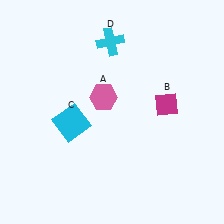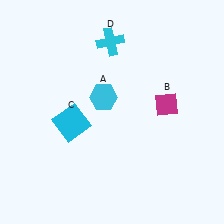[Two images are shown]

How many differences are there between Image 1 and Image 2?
There is 1 difference between the two images.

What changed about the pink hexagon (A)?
In Image 1, A is pink. In Image 2, it changed to cyan.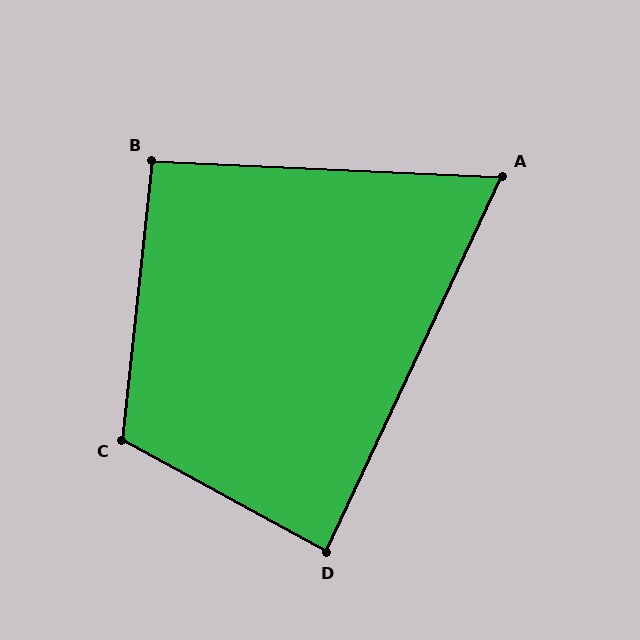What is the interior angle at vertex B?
Approximately 93 degrees (approximately right).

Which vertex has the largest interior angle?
C, at approximately 113 degrees.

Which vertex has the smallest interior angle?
A, at approximately 67 degrees.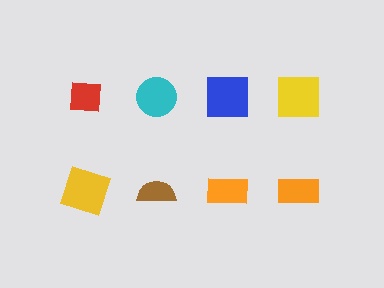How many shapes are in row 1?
4 shapes.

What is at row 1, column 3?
A blue square.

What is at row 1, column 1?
A red square.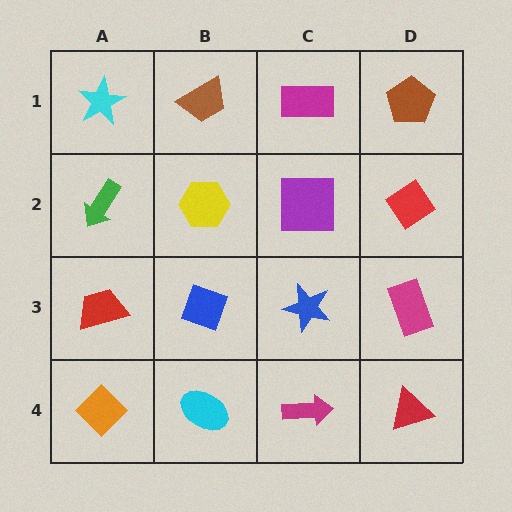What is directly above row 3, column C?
A purple square.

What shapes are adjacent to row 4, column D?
A magenta rectangle (row 3, column D), a magenta arrow (row 4, column C).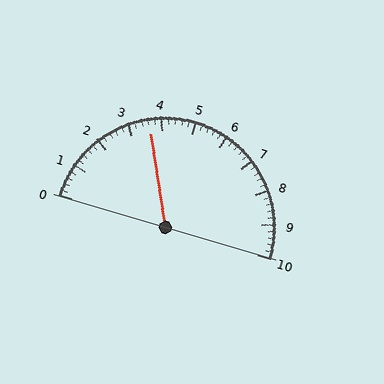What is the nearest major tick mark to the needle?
The nearest major tick mark is 4.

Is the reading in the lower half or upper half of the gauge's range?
The reading is in the lower half of the range (0 to 10).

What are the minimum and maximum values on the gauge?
The gauge ranges from 0 to 10.